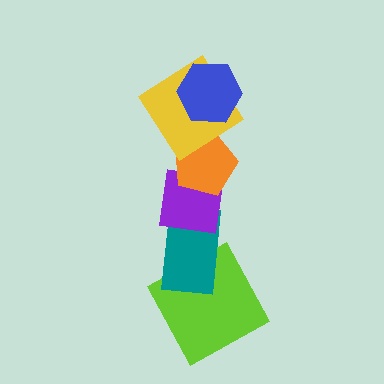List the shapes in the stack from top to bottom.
From top to bottom: the blue hexagon, the yellow diamond, the orange pentagon, the purple square, the teal rectangle, the lime square.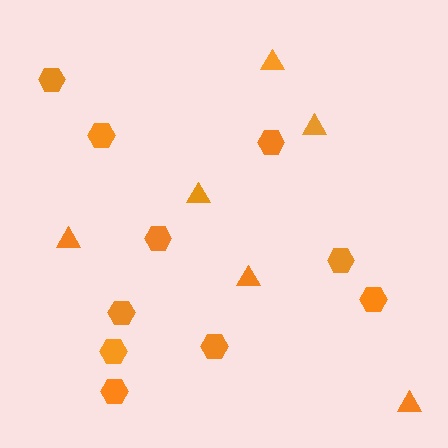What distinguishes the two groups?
There are 2 groups: one group of triangles (6) and one group of hexagons (10).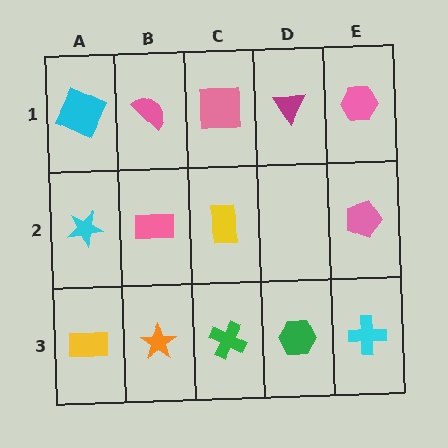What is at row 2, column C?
A yellow rectangle.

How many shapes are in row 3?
5 shapes.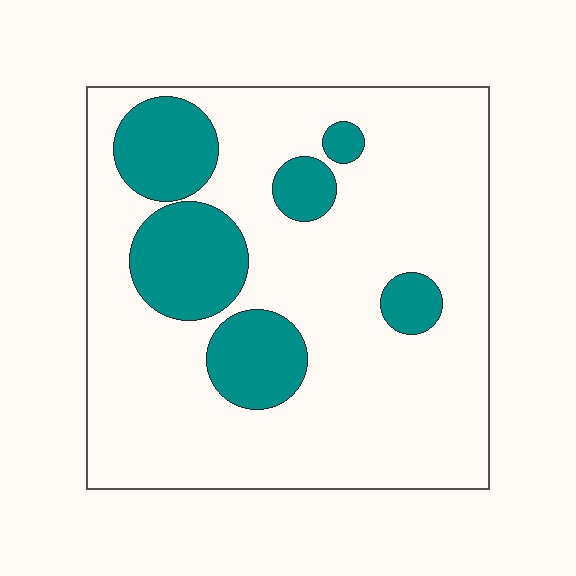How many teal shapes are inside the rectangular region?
6.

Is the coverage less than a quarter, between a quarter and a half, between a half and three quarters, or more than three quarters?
Less than a quarter.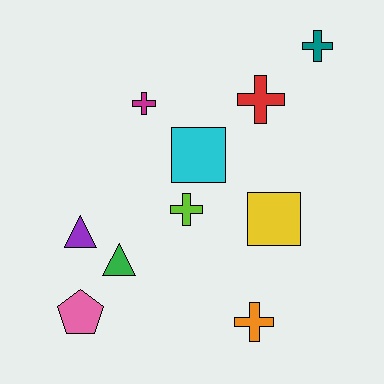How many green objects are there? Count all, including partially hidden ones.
There is 1 green object.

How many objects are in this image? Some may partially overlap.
There are 10 objects.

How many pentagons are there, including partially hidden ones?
There is 1 pentagon.